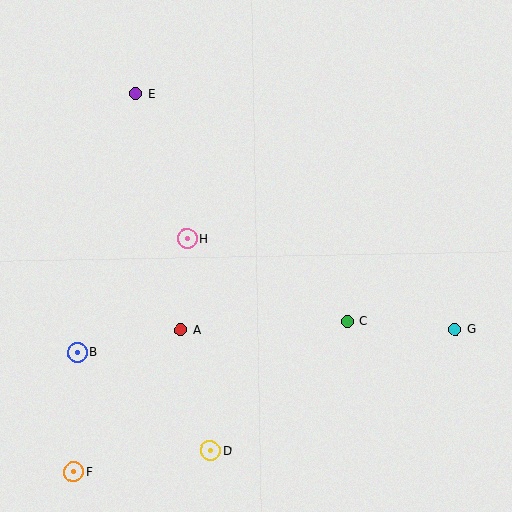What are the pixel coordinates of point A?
Point A is at (181, 330).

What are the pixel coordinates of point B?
Point B is at (77, 352).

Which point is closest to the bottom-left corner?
Point F is closest to the bottom-left corner.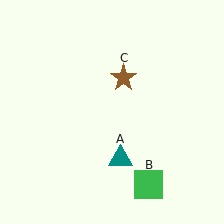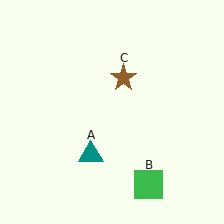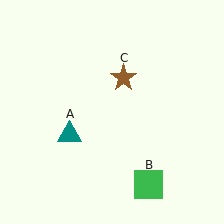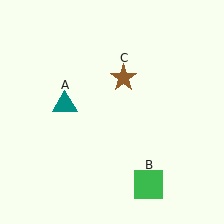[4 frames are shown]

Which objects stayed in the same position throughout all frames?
Green square (object B) and brown star (object C) remained stationary.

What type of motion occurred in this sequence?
The teal triangle (object A) rotated clockwise around the center of the scene.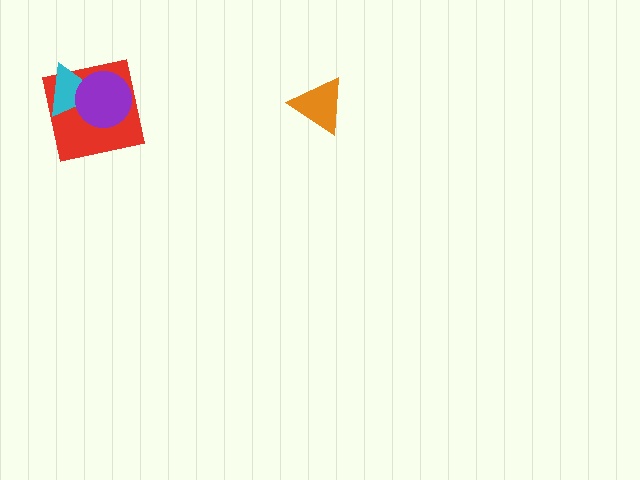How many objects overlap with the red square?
2 objects overlap with the red square.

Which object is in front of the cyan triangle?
The purple circle is in front of the cyan triangle.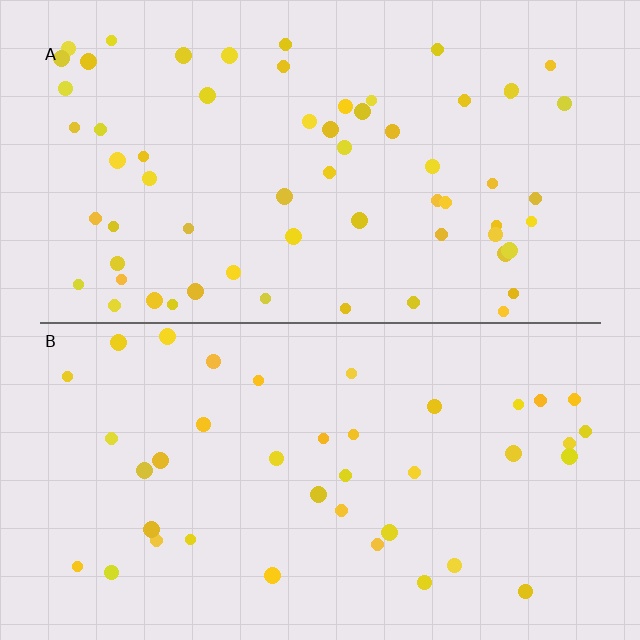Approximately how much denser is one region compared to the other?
Approximately 1.6× — region A over region B.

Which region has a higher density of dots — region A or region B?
A (the top).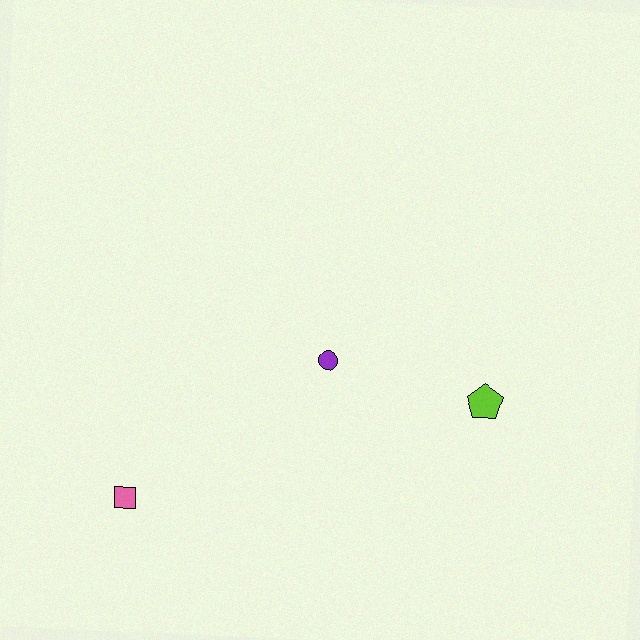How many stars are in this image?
There are no stars.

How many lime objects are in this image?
There is 1 lime object.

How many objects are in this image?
There are 3 objects.